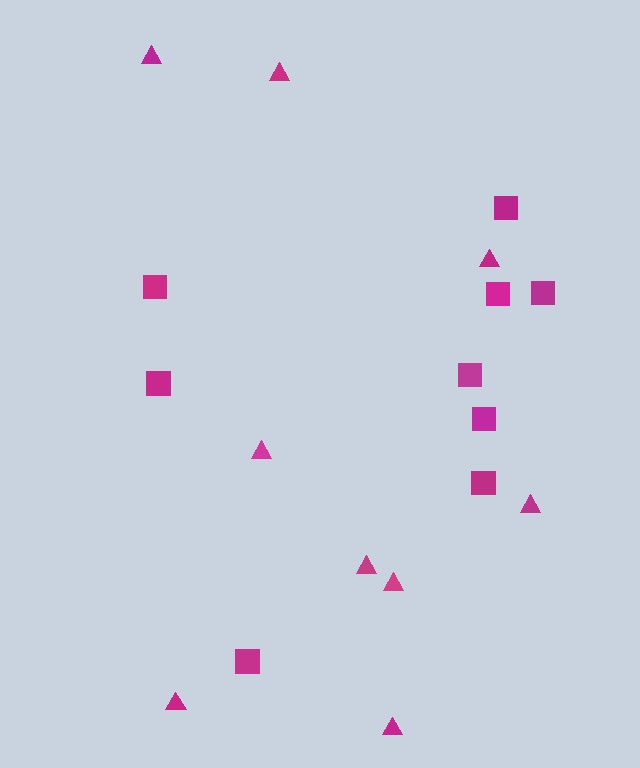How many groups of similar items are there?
There are 2 groups: one group of squares (9) and one group of triangles (9).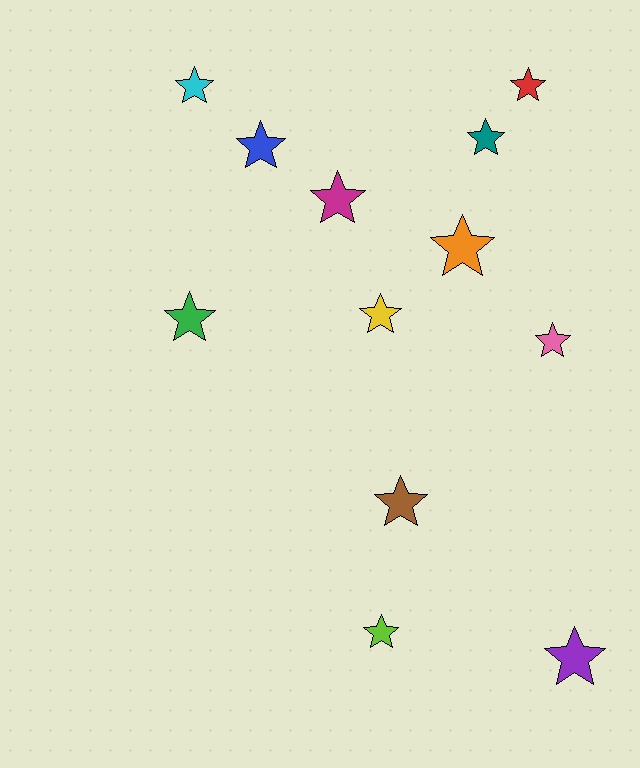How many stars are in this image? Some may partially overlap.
There are 12 stars.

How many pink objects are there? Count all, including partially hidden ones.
There is 1 pink object.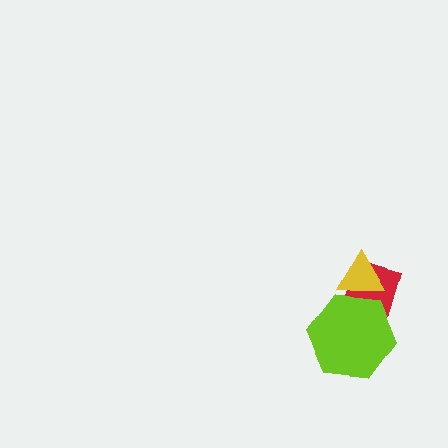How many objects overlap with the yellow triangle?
2 objects overlap with the yellow triangle.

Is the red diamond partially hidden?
Yes, it is partially covered by another shape.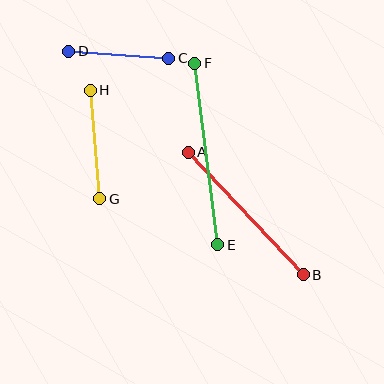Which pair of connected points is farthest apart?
Points E and F are farthest apart.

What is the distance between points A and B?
The distance is approximately 168 pixels.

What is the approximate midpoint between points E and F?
The midpoint is at approximately (206, 154) pixels.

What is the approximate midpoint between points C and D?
The midpoint is at approximately (119, 55) pixels.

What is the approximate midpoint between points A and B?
The midpoint is at approximately (246, 213) pixels.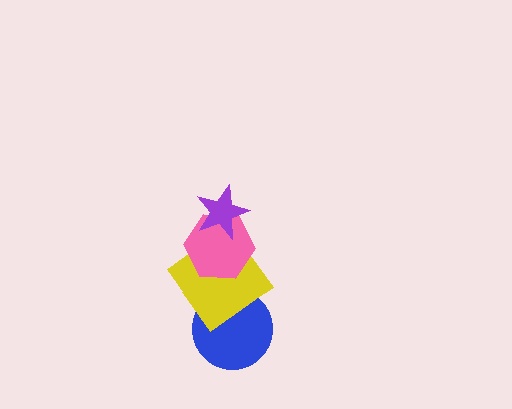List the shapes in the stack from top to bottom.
From top to bottom: the purple star, the pink hexagon, the yellow diamond, the blue circle.